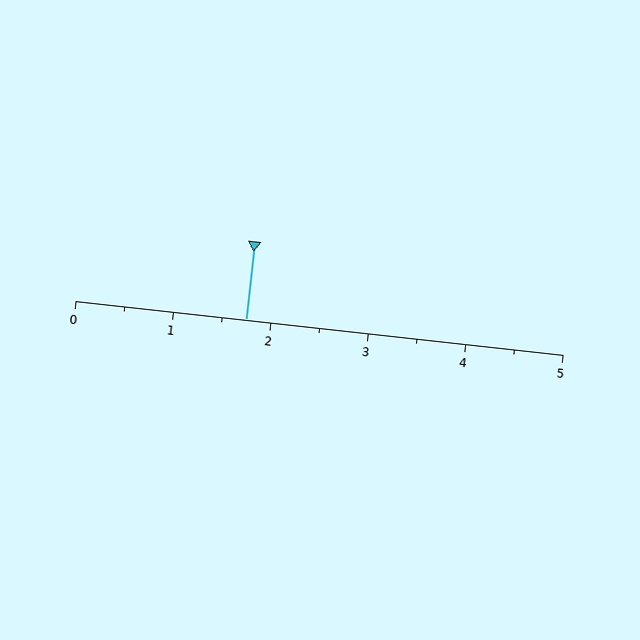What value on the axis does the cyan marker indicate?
The marker indicates approximately 1.8.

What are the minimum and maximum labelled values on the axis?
The axis runs from 0 to 5.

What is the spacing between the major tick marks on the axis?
The major ticks are spaced 1 apart.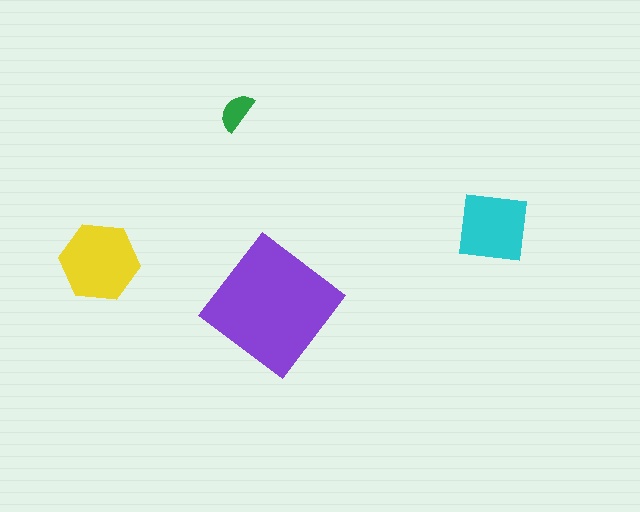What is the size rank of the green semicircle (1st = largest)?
4th.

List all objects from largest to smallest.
The purple diamond, the yellow hexagon, the cyan square, the green semicircle.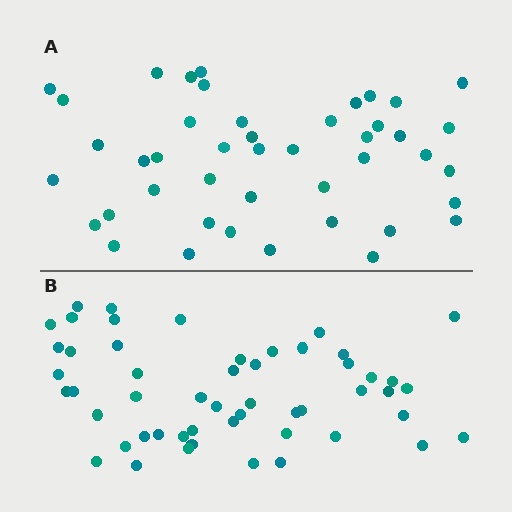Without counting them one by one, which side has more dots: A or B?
Region B (the bottom region) has more dots.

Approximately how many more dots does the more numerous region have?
Region B has roughly 8 or so more dots than region A.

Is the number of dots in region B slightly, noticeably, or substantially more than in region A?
Region B has only slightly more — the two regions are fairly close. The ratio is roughly 1.2 to 1.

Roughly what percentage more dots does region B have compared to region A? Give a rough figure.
About 20% more.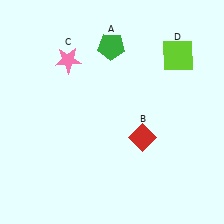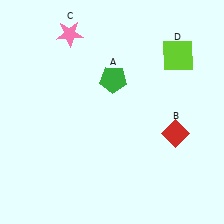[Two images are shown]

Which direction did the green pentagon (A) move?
The green pentagon (A) moved down.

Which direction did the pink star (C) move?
The pink star (C) moved up.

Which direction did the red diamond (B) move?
The red diamond (B) moved right.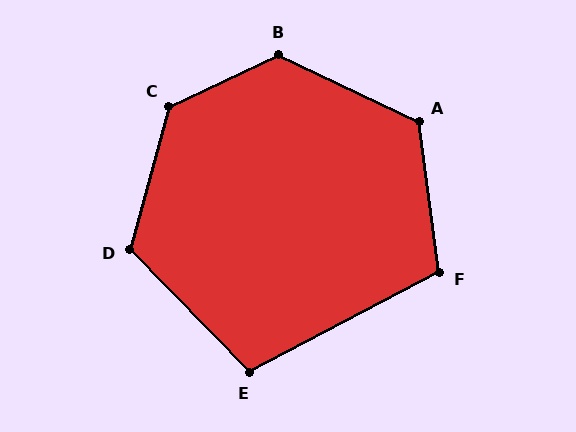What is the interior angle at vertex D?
Approximately 121 degrees (obtuse).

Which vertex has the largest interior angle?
C, at approximately 131 degrees.